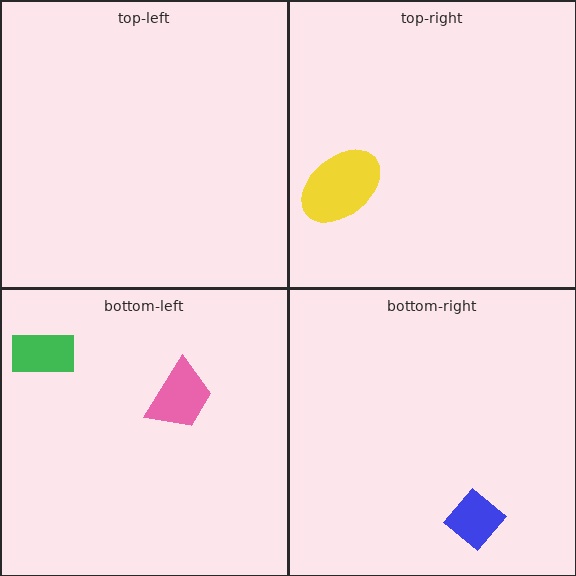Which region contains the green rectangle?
The bottom-left region.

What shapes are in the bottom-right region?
The blue diamond.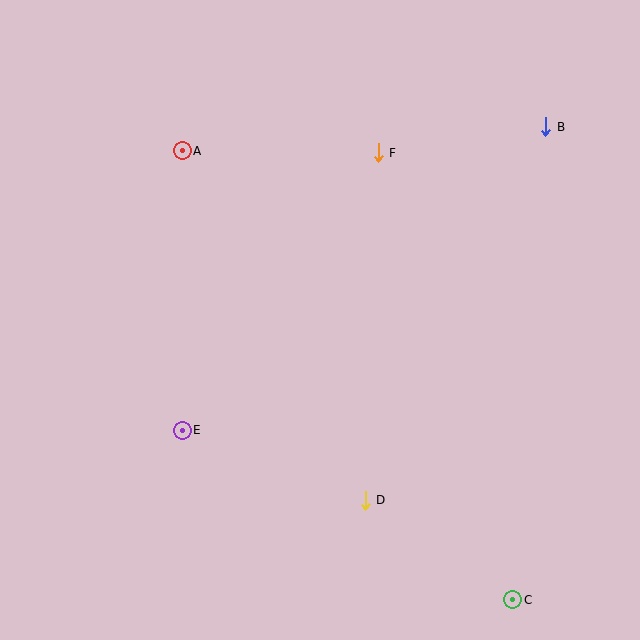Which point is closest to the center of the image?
Point E at (182, 430) is closest to the center.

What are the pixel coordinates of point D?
Point D is at (365, 500).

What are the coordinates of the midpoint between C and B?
The midpoint between C and B is at (529, 363).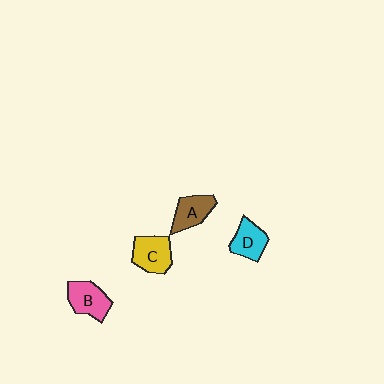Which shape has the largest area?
Shape C (yellow).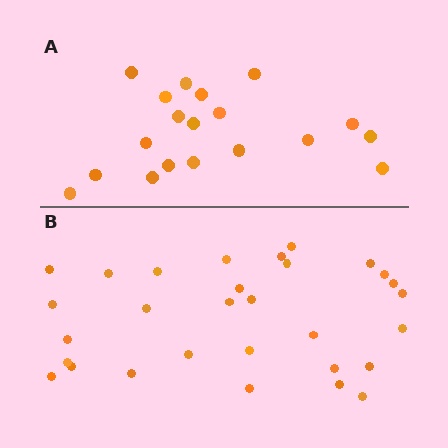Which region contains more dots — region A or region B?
Region B (the bottom region) has more dots.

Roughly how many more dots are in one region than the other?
Region B has roughly 12 or so more dots than region A.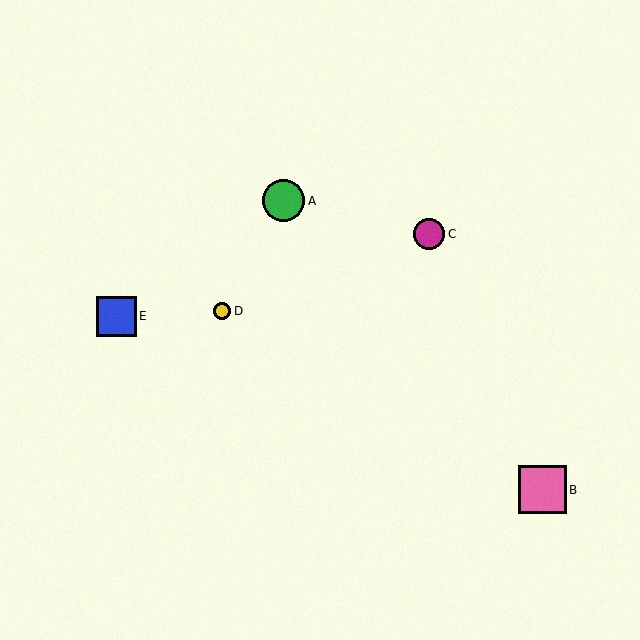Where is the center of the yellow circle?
The center of the yellow circle is at (222, 311).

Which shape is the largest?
The pink square (labeled B) is the largest.